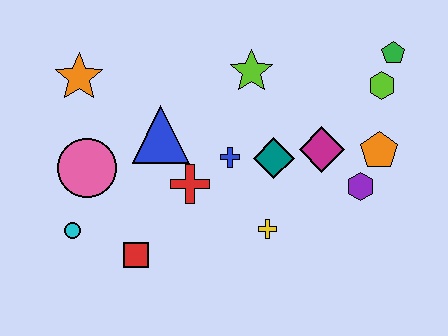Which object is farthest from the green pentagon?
The cyan circle is farthest from the green pentagon.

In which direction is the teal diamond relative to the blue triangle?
The teal diamond is to the right of the blue triangle.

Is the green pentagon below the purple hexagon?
No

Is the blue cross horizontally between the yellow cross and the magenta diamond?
No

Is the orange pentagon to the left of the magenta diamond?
No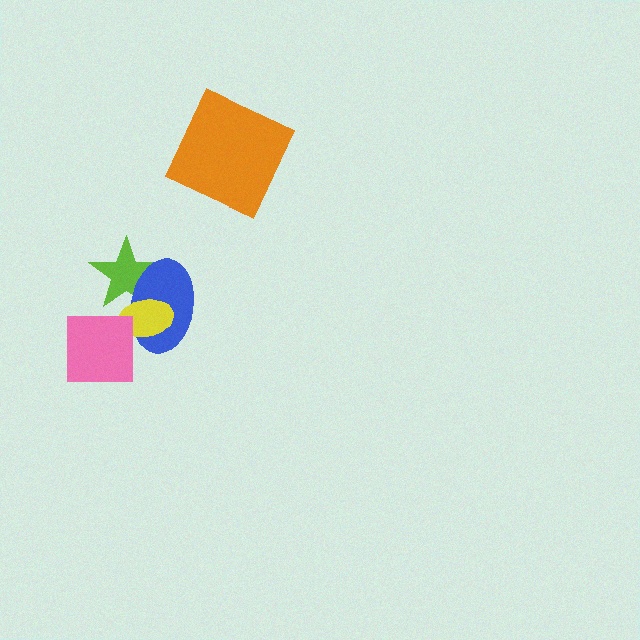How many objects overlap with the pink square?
0 objects overlap with the pink square.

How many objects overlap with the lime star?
2 objects overlap with the lime star.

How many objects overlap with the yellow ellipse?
2 objects overlap with the yellow ellipse.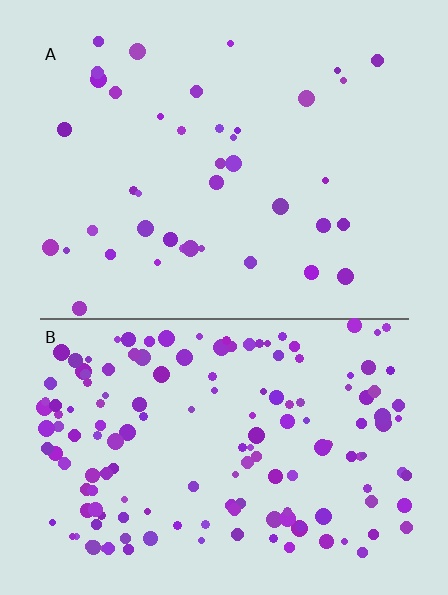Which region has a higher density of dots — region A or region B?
B (the bottom).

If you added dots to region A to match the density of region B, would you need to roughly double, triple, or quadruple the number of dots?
Approximately quadruple.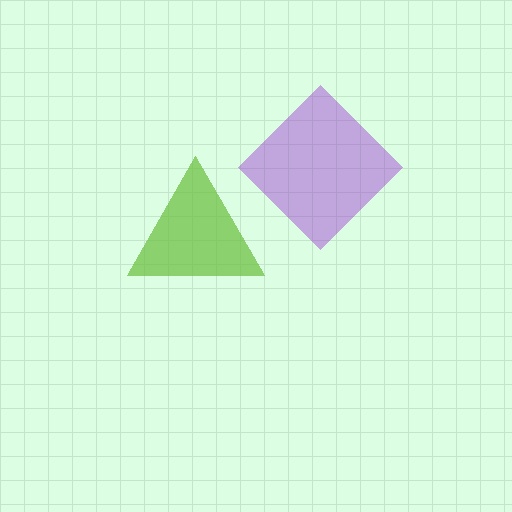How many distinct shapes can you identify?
There are 2 distinct shapes: a purple diamond, a lime triangle.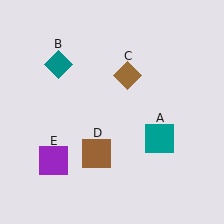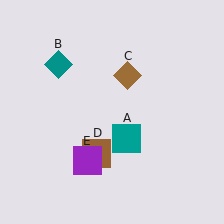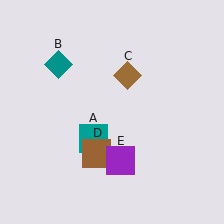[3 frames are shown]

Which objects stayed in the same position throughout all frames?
Teal diamond (object B) and brown diamond (object C) and brown square (object D) remained stationary.